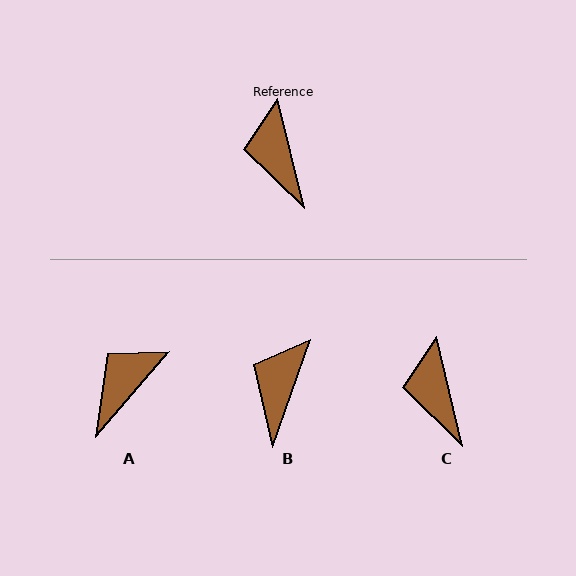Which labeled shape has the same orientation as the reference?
C.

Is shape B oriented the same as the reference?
No, it is off by about 33 degrees.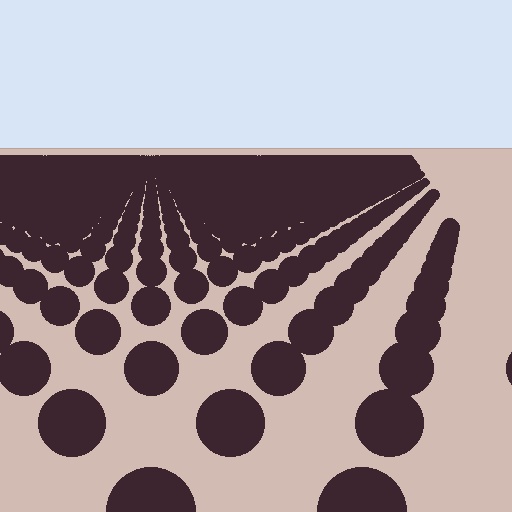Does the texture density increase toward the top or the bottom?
Density increases toward the top.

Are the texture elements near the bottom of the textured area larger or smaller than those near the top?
Larger. Near the bottom, elements are closer to the viewer and appear at a bigger on-screen size.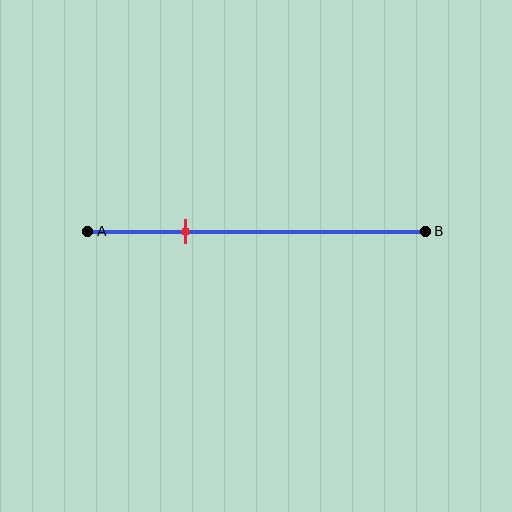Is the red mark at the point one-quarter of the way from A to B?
No, the mark is at about 30% from A, not at the 25% one-quarter point.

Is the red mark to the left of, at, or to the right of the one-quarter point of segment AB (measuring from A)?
The red mark is to the right of the one-quarter point of segment AB.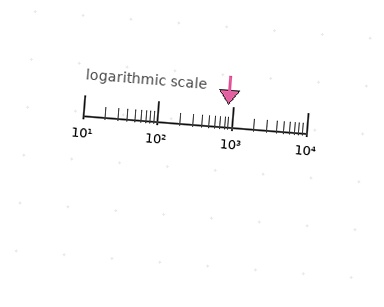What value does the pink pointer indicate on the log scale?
The pointer indicates approximately 870.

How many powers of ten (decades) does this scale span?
The scale spans 3 decades, from 10 to 10000.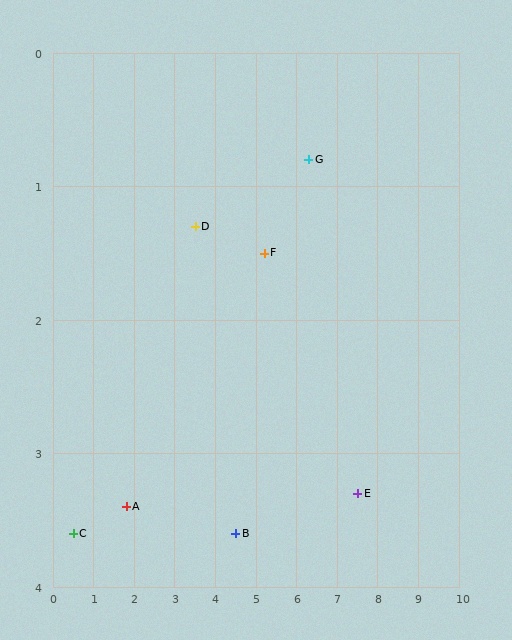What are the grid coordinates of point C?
Point C is at approximately (0.5, 3.6).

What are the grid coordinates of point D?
Point D is at approximately (3.5, 1.3).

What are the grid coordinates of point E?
Point E is at approximately (7.5, 3.3).